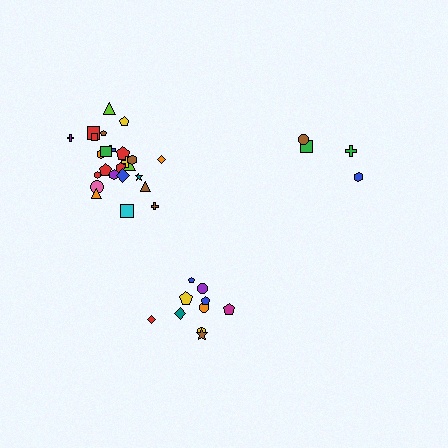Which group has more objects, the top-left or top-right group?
The top-left group.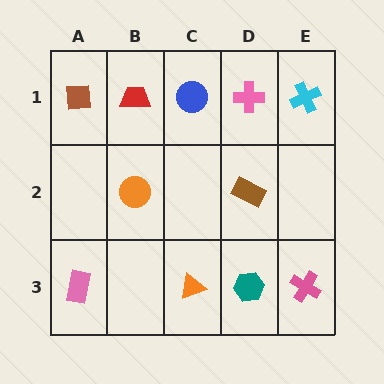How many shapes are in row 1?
5 shapes.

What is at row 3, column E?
A pink cross.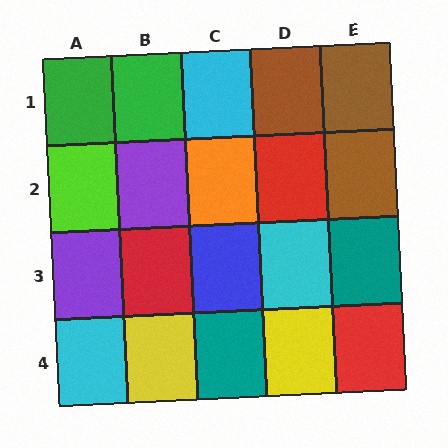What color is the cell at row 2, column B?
Purple.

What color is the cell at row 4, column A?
Cyan.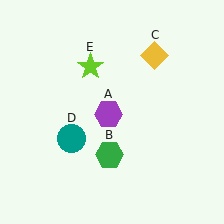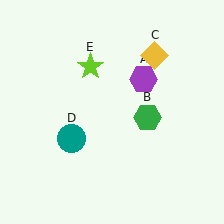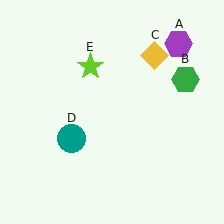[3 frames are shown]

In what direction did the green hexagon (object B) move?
The green hexagon (object B) moved up and to the right.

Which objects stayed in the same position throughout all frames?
Yellow diamond (object C) and teal circle (object D) and lime star (object E) remained stationary.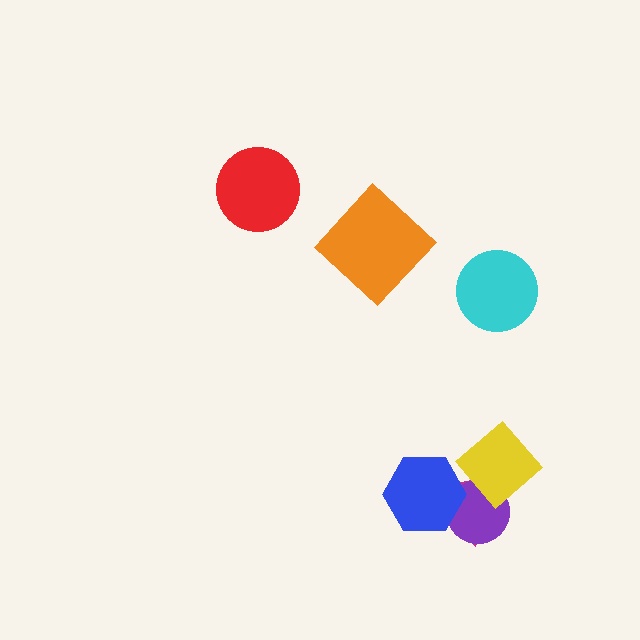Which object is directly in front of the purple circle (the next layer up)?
The blue hexagon is directly in front of the purple circle.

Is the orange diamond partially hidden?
No, no other shape covers it.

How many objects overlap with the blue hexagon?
2 objects overlap with the blue hexagon.